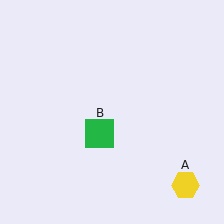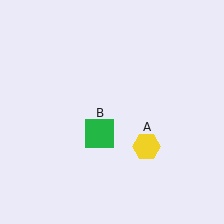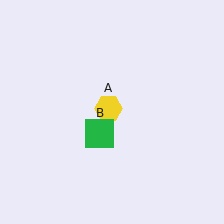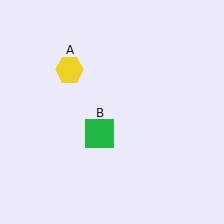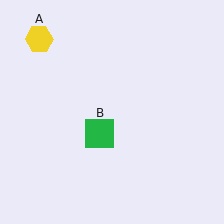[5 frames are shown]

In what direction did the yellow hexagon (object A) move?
The yellow hexagon (object A) moved up and to the left.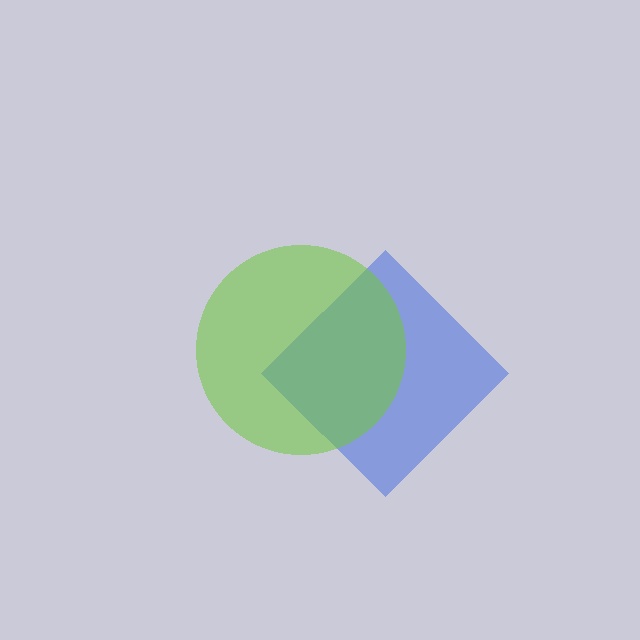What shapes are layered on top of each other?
The layered shapes are: a blue diamond, a lime circle.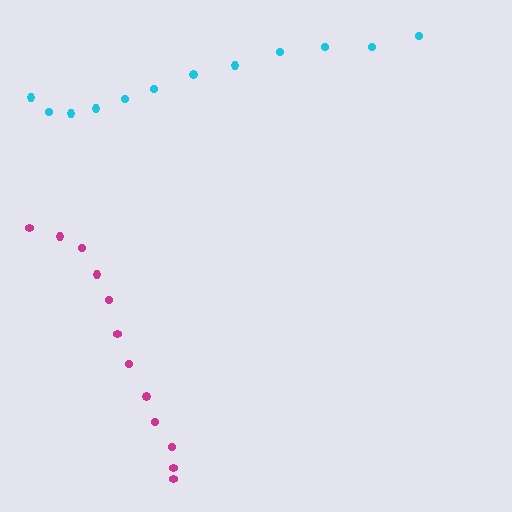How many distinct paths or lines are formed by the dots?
There are 2 distinct paths.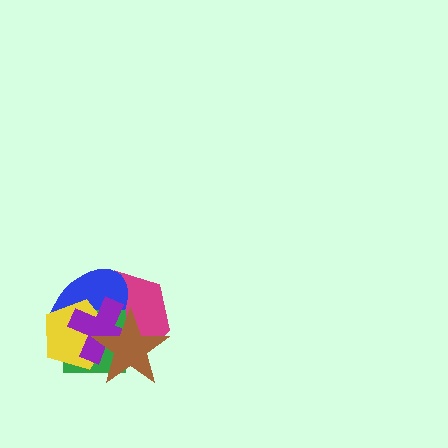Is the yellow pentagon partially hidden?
Yes, it is partially covered by another shape.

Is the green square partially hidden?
Yes, it is partially covered by another shape.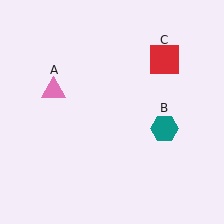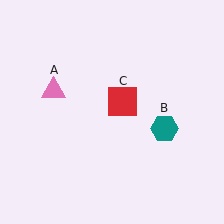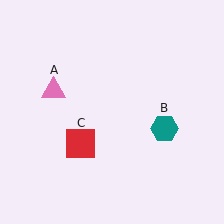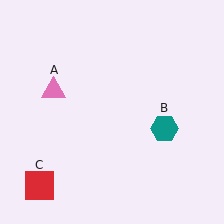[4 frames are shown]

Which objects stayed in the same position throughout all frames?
Pink triangle (object A) and teal hexagon (object B) remained stationary.